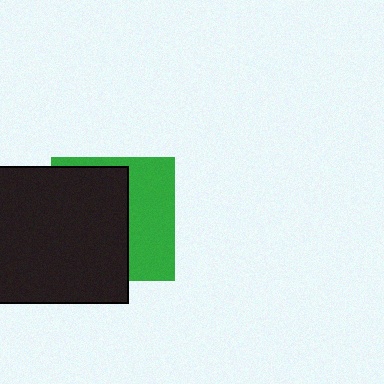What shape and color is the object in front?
The object in front is a black rectangle.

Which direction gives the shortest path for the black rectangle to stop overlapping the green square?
Moving left gives the shortest separation.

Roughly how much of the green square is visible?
A small part of it is visible (roughly 41%).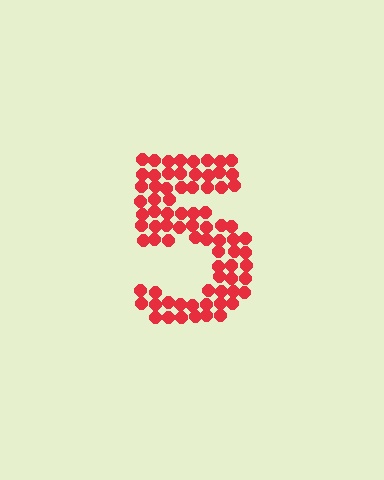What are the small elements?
The small elements are circles.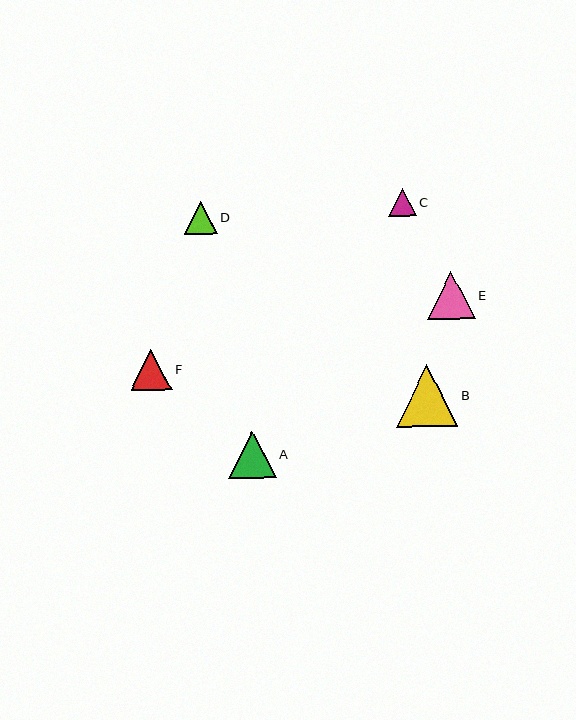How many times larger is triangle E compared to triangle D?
Triangle E is approximately 1.5 times the size of triangle D.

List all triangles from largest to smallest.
From largest to smallest: B, E, A, F, D, C.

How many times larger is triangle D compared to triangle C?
Triangle D is approximately 1.2 times the size of triangle C.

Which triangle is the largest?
Triangle B is the largest with a size of approximately 61 pixels.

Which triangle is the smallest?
Triangle C is the smallest with a size of approximately 28 pixels.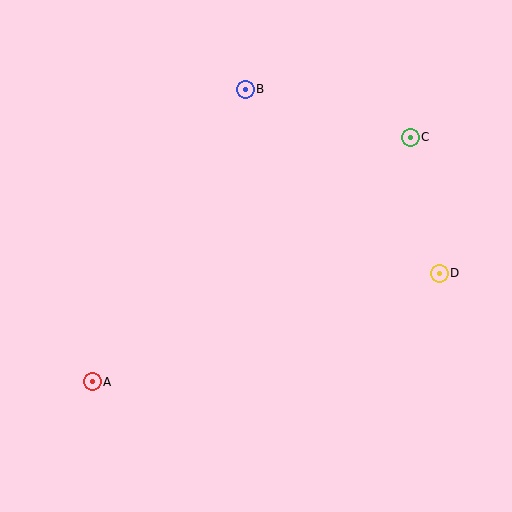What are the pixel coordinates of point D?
Point D is at (439, 273).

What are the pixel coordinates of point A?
Point A is at (92, 382).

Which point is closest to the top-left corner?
Point B is closest to the top-left corner.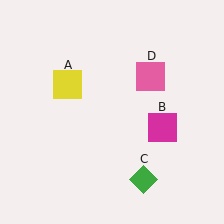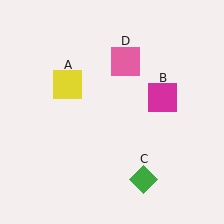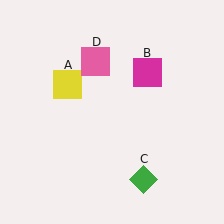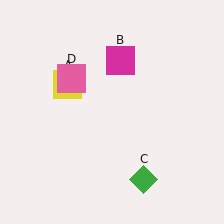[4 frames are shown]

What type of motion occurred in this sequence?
The magenta square (object B), pink square (object D) rotated counterclockwise around the center of the scene.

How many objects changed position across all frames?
2 objects changed position: magenta square (object B), pink square (object D).